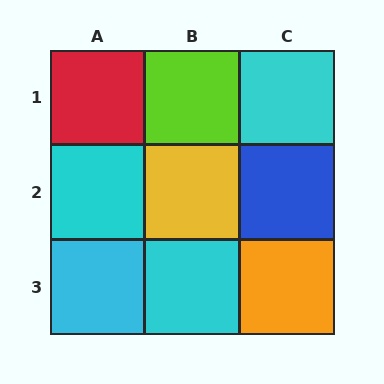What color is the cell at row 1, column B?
Lime.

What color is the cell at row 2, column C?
Blue.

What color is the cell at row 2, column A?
Cyan.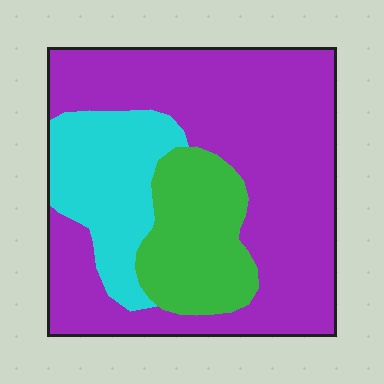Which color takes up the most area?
Purple, at roughly 60%.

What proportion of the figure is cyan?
Cyan covers about 20% of the figure.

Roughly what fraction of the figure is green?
Green covers around 20% of the figure.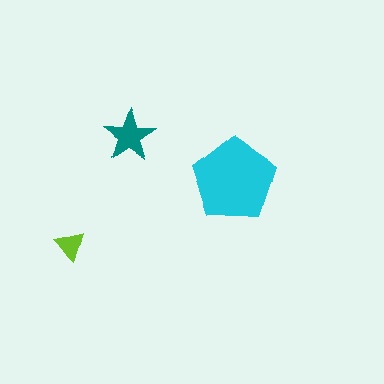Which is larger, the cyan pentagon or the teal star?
The cyan pentagon.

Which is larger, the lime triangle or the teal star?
The teal star.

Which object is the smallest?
The lime triangle.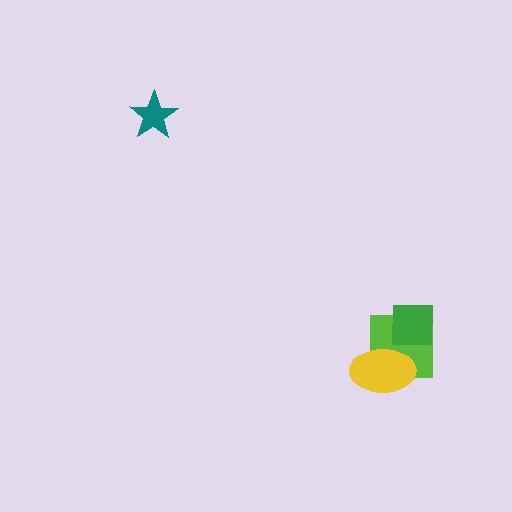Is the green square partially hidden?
Yes, it is partially covered by another shape.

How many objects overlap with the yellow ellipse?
2 objects overlap with the yellow ellipse.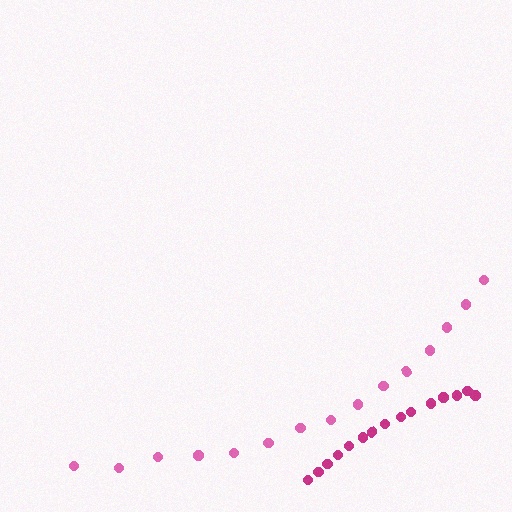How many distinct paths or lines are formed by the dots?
There are 2 distinct paths.